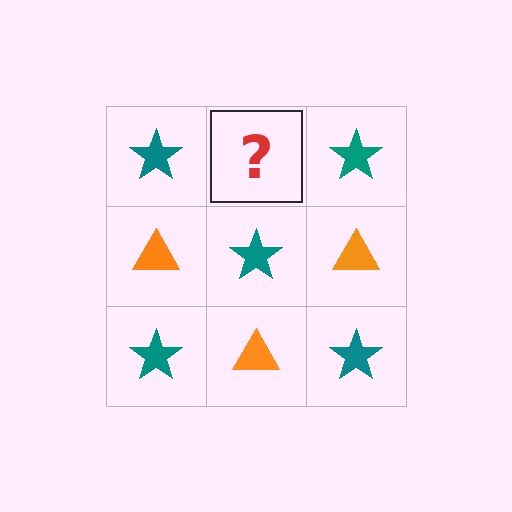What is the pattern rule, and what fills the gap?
The rule is that it alternates teal star and orange triangle in a checkerboard pattern. The gap should be filled with an orange triangle.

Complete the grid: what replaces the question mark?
The question mark should be replaced with an orange triangle.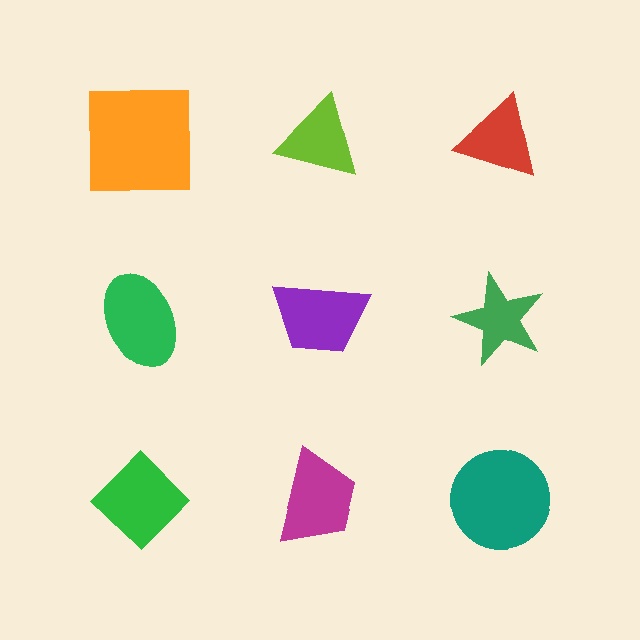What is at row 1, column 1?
An orange square.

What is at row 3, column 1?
A green diamond.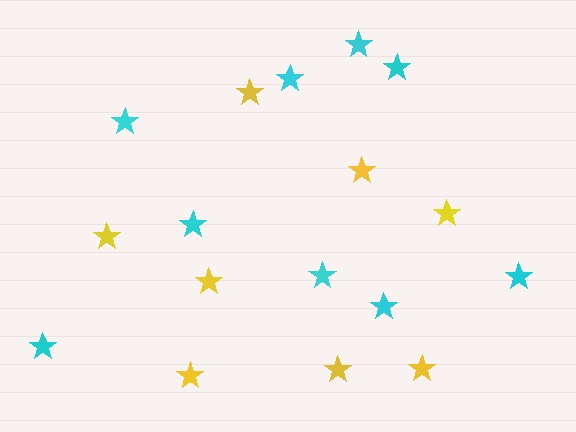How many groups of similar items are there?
There are 2 groups: one group of cyan stars (9) and one group of yellow stars (8).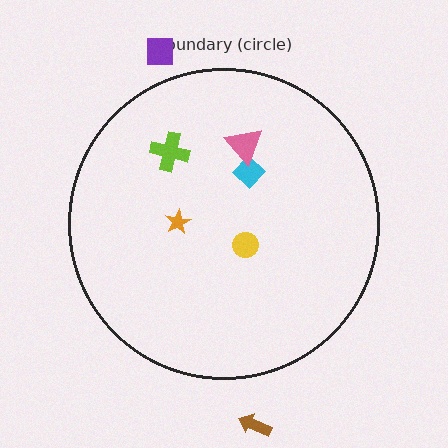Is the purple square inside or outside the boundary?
Outside.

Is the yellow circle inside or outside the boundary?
Inside.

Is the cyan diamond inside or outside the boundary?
Inside.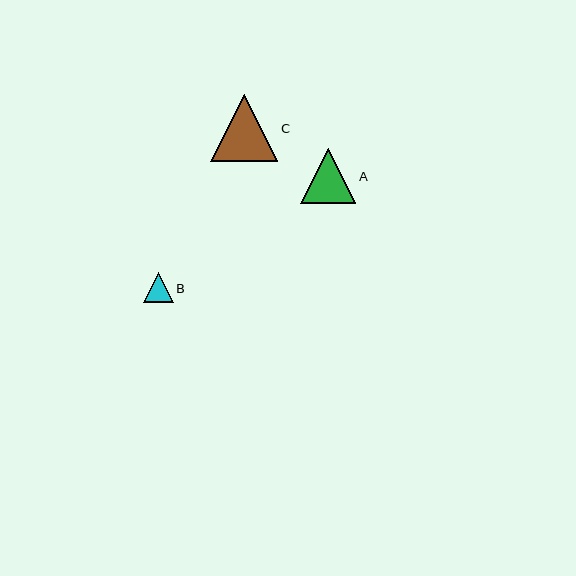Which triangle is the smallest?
Triangle B is the smallest with a size of approximately 30 pixels.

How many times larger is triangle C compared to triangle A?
Triangle C is approximately 1.2 times the size of triangle A.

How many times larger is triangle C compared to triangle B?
Triangle C is approximately 2.3 times the size of triangle B.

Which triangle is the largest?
Triangle C is the largest with a size of approximately 67 pixels.